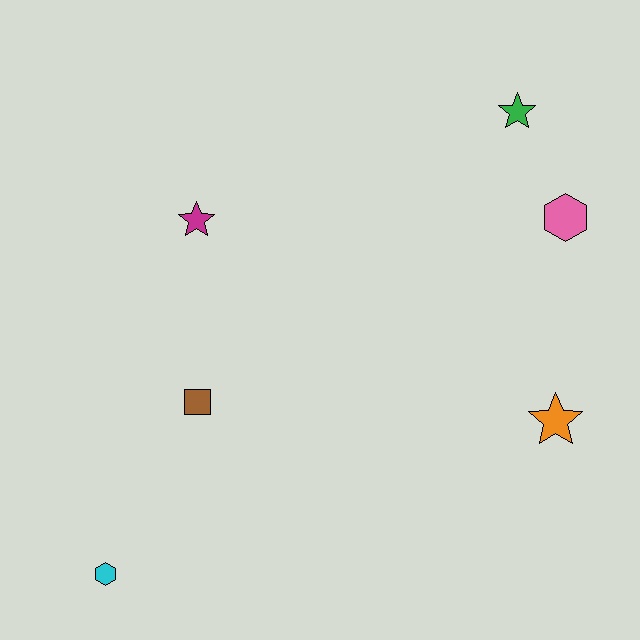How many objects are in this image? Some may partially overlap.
There are 6 objects.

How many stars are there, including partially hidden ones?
There are 3 stars.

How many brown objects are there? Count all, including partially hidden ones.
There is 1 brown object.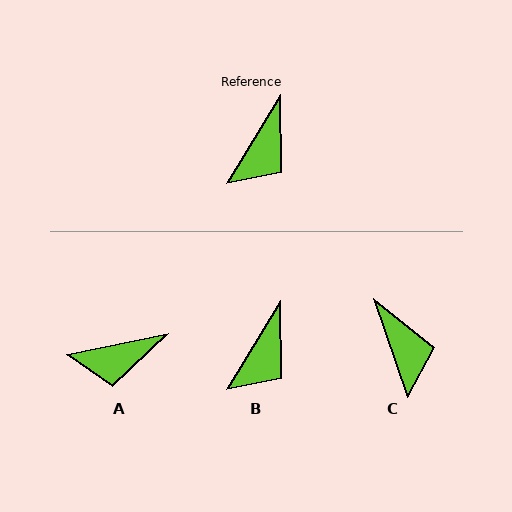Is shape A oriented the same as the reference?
No, it is off by about 47 degrees.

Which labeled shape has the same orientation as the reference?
B.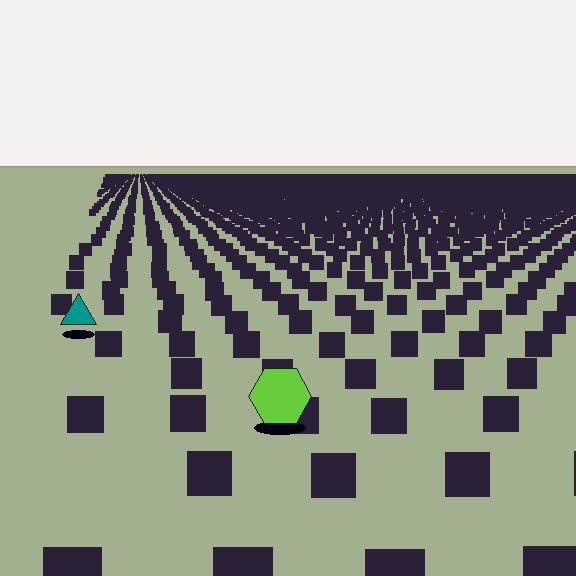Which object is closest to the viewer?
The lime hexagon is closest. The texture marks near it are larger and more spread out.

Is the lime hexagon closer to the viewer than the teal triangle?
Yes. The lime hexagon is closer — you can tell from the texture gradient: the ground texture is coarser near it.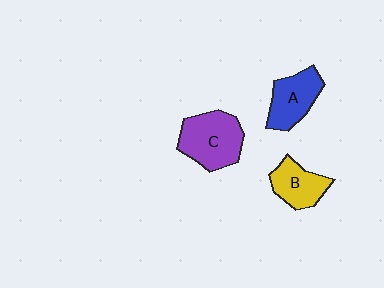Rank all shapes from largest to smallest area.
From largest to smallest: C (purple), A (blue), B (yellow).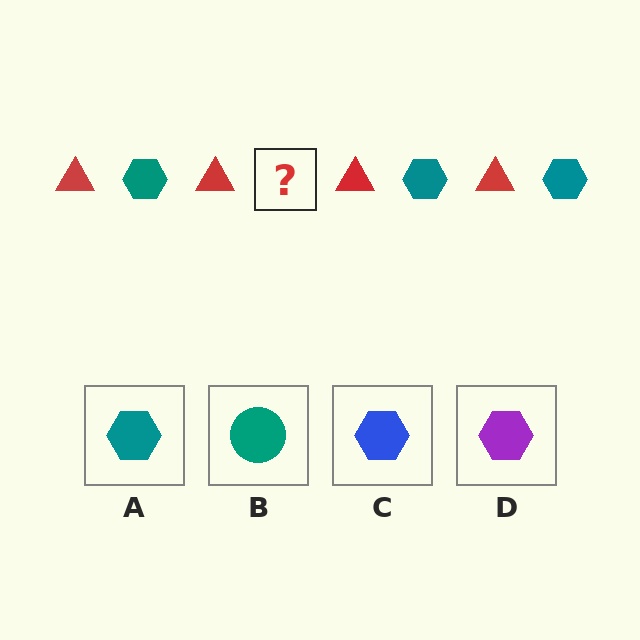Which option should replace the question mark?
Option A.